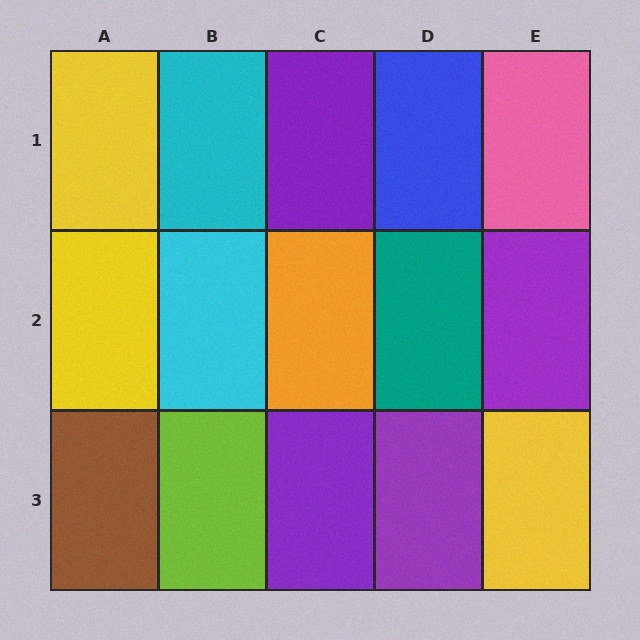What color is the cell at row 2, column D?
Teal.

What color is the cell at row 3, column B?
Lime.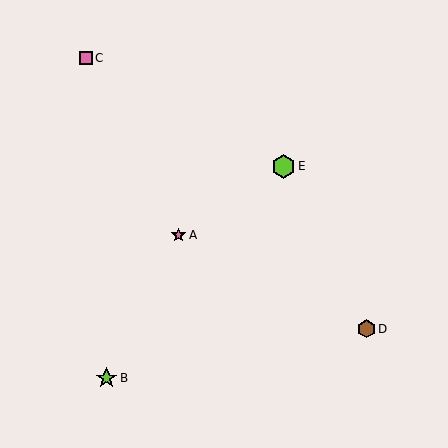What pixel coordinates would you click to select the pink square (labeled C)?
Click at (86, 58) to select the pink square C.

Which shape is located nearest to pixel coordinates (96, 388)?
The lime star (labeled B) at (106, 378) is nearest to that location.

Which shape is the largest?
The lime hexagon (labeled E) is the largest.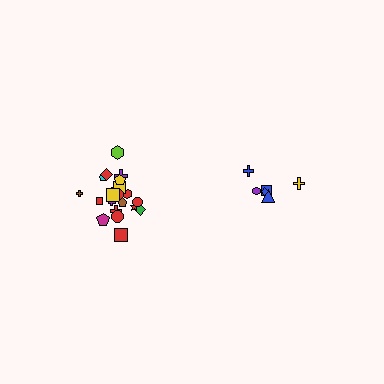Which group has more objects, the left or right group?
The left group.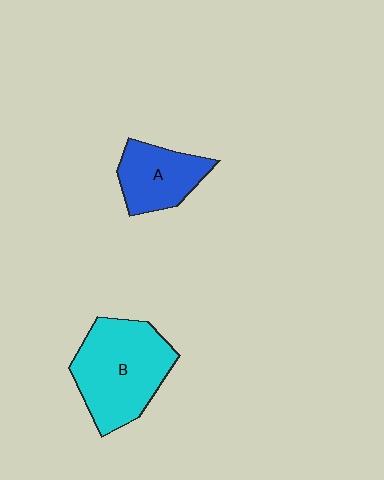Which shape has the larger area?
Shape B (cyan).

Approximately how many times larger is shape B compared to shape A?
Approximately 1.7 times.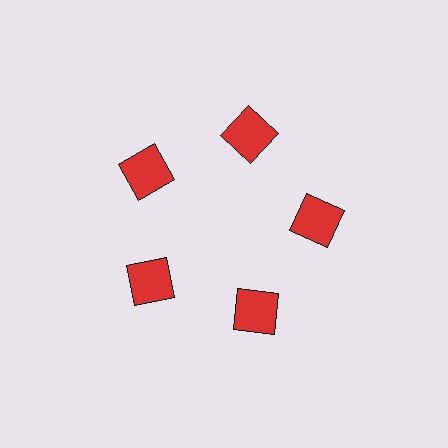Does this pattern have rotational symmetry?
Yes, this pattern has 5-fold rotational symmetry. It looks the same after rotating 72 degrees around the center.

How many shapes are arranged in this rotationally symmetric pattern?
There are 5 shapes, arranged in 5 groups of 1.